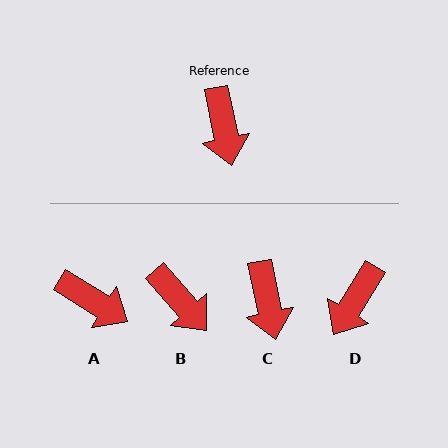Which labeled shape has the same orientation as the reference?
C.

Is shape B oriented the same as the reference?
No, it is off by about 30 degrees.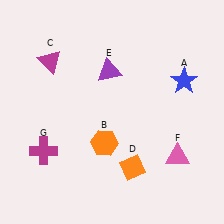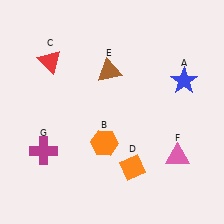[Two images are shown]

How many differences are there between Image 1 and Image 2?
There are 2 differences between the two images.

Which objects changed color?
C changed from magenta to red. E changed from purple to brown.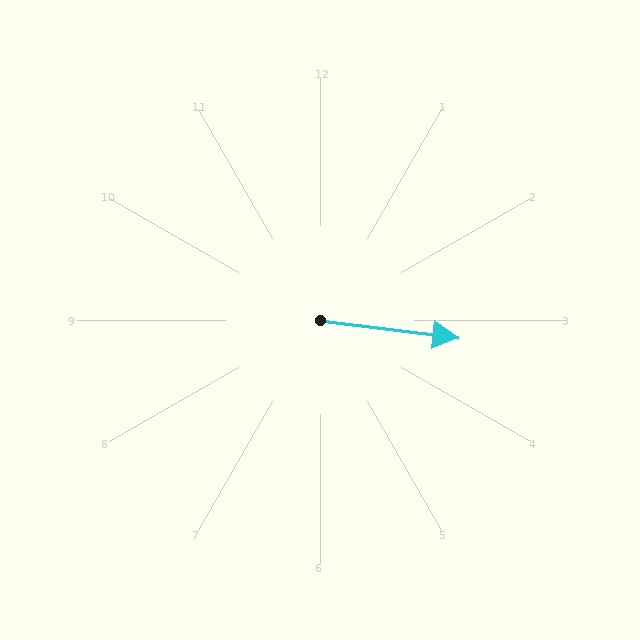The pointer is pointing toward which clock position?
Roughly 3 o'clock.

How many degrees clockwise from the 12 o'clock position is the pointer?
Approximately 97 degrees.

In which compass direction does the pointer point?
East.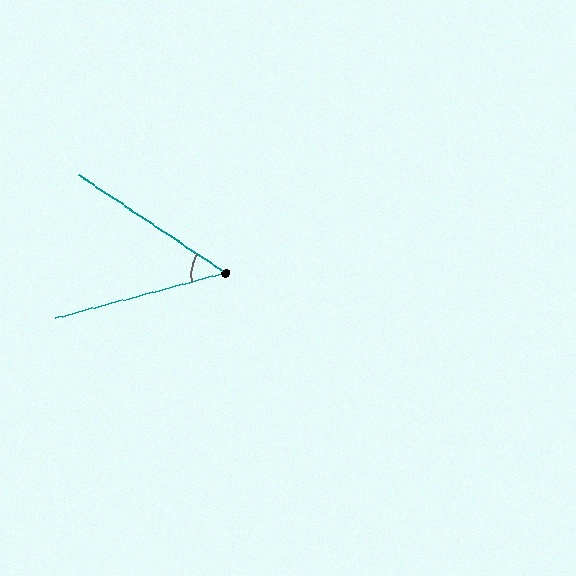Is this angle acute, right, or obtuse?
It is acute.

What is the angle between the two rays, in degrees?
Approximately 49 degrees.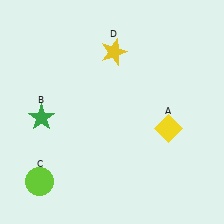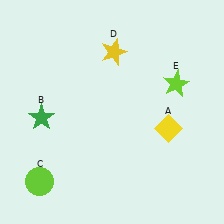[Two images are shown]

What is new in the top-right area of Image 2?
A lime star (E) was added in the top-right area of Image 2.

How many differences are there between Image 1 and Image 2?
There is 1 difference between the two images.